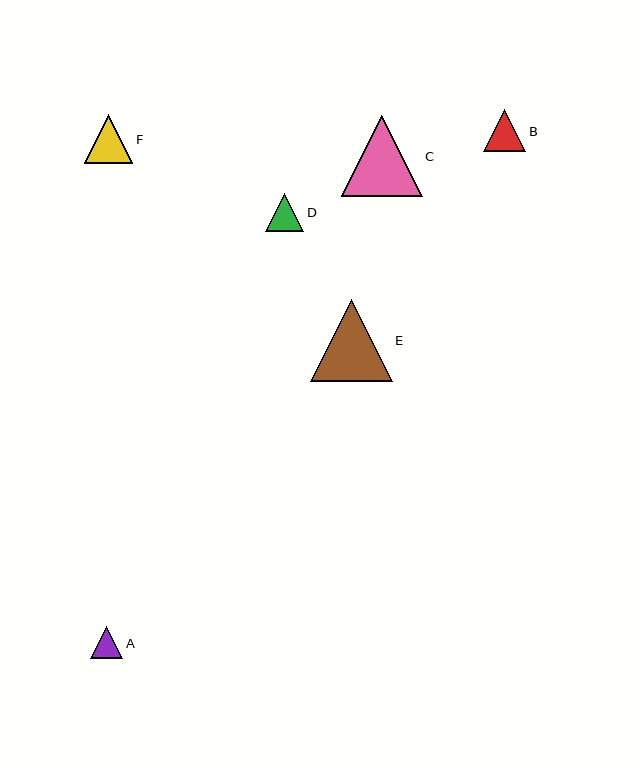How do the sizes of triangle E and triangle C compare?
Triangle E and triangle C are approximately the same size.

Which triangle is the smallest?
Triangle A is the smallest with a size of approximately 32 pixels.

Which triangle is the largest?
Triangle E is the largest with a size of approximately 82 pixels.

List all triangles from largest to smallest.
From largest to smallest: E, C, F, B, D, A.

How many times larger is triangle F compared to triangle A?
Triangle F is approximately 1.5 times the size of triangle A.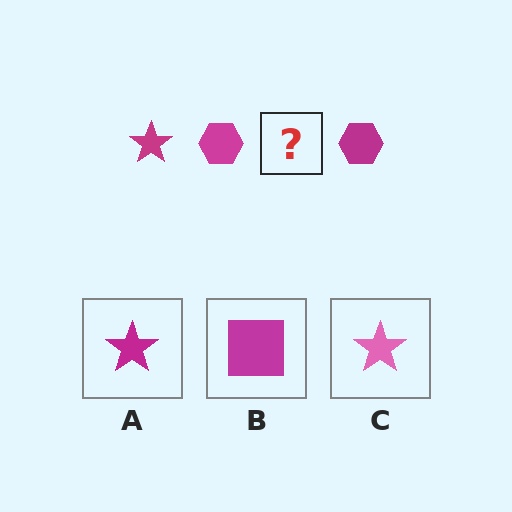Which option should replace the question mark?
Option A.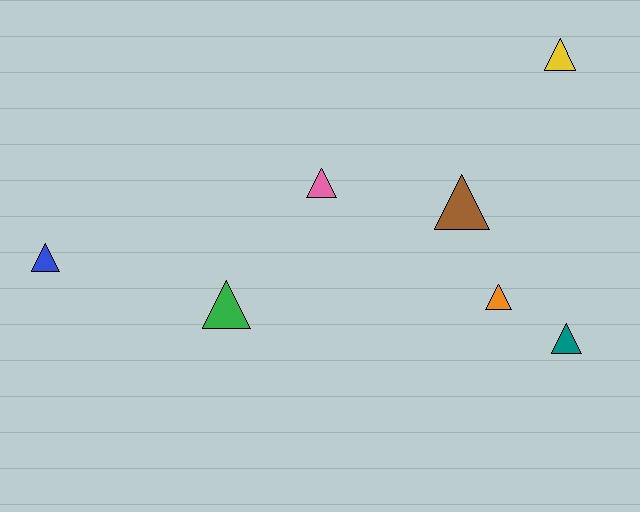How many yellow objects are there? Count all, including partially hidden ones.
There is 1 yellow object.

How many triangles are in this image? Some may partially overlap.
There are 7 triangles.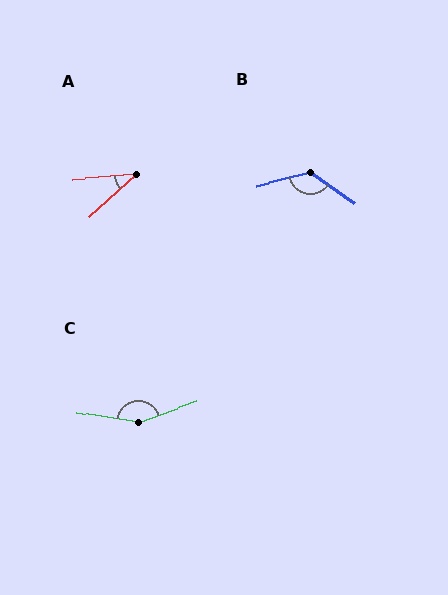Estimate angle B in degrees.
Approximately 132 degrees.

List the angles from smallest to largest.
A (38°), B (132°), C (152°).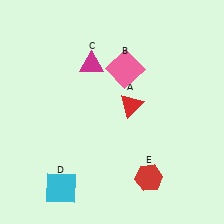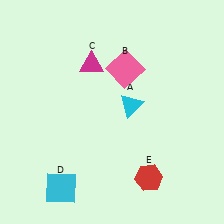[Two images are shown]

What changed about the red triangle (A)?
In Image 1, A is red. In Image 2, it changed to cyan.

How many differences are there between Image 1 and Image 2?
There is 1 difference between the two images.